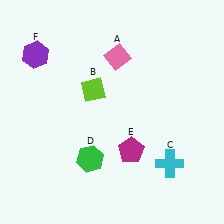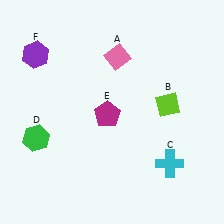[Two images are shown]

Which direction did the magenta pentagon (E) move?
The magenta pentagon (E) moved up.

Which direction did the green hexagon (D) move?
The green hexagon (D) moved left.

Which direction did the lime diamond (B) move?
The lime diamond (B) moved right.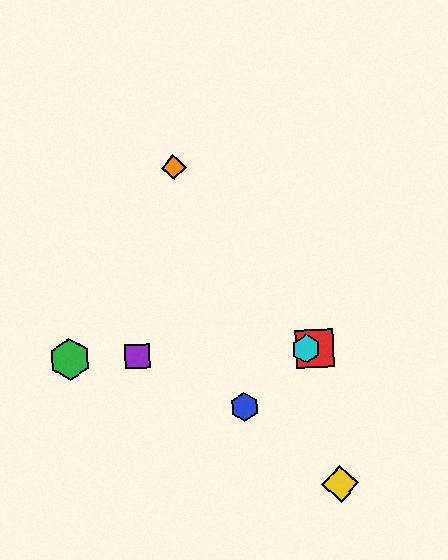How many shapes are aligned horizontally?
4 shapes (the red square, the green hexagon, the purple square, the cyan hexagon) are aligned horizontally.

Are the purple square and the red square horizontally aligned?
Yes, both are at y≈356.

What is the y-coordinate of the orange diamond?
The orange diamond is at y≈168.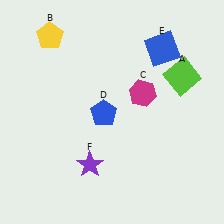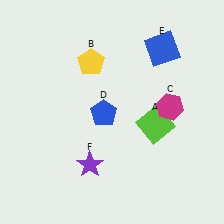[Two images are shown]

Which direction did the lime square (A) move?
The lime square (A) moved down.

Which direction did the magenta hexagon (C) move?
The magenta hexagon (C) moved right.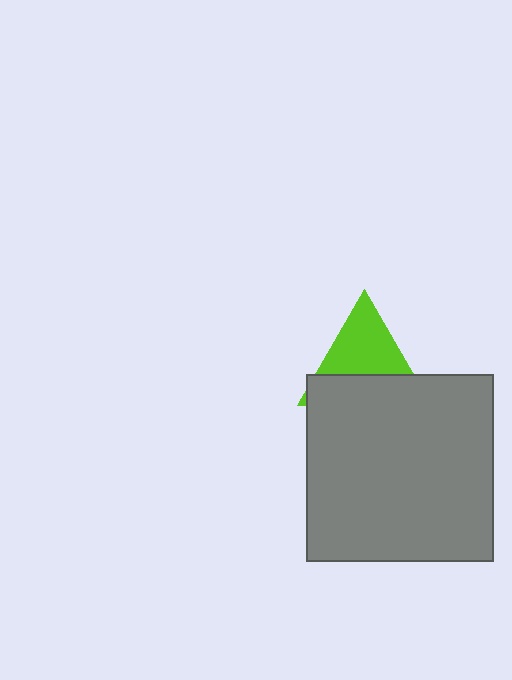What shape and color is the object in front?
The object in front is a gray square.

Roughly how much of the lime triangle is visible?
About half of it is visible (roughly 54%).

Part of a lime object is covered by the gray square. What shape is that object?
It is a triangle.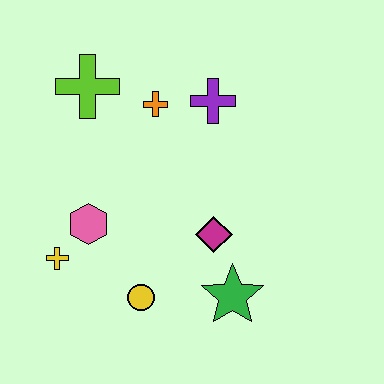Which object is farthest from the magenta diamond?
The lime cross is farthest from the magenta diamond.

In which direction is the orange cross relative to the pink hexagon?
The orange cross is above the pink hexagon.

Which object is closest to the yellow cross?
The pink hexagon is closest to the yellow cross.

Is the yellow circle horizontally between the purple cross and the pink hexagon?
Yes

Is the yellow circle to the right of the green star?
No